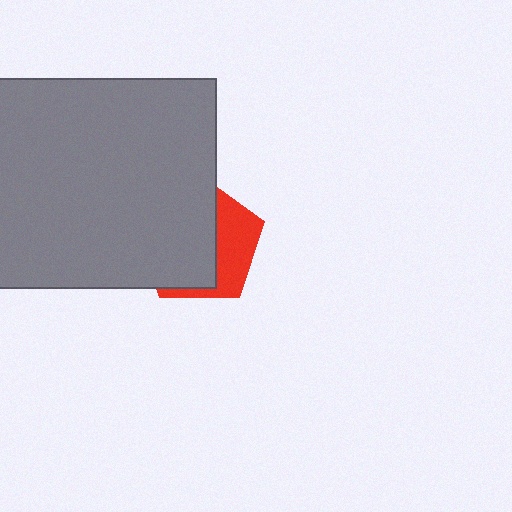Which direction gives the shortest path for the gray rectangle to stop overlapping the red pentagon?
Moving left gives the shortest separation.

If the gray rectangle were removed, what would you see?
You would see the complete red pentagon.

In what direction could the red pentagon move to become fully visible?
The red pentagon could move right. That would shift it out from behind the gray rectangle entirely.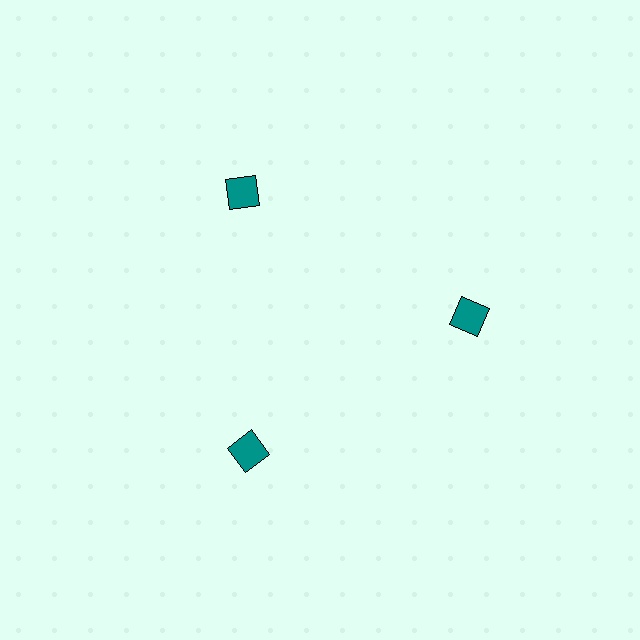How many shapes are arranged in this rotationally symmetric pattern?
There are 3 shapes, arranged in 3 groups of 1.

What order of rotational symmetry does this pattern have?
This pattern has 3-fold rotational symmetry.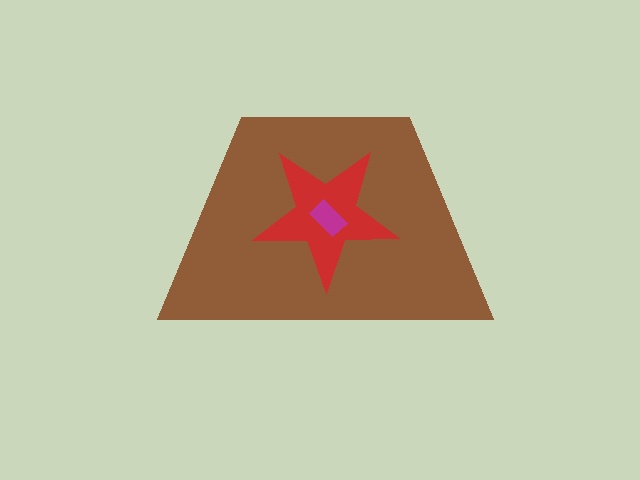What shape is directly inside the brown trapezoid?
The red star.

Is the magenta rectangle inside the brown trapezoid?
Yes.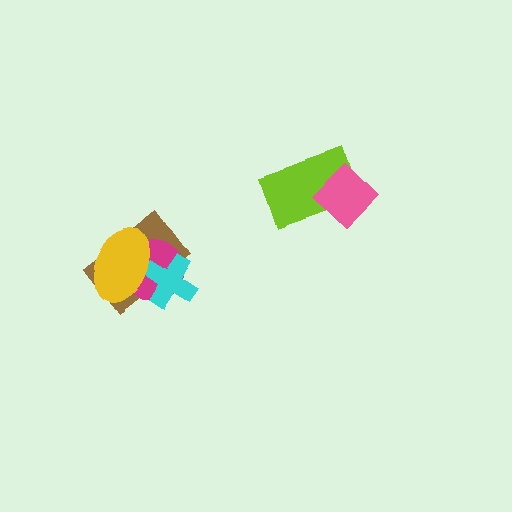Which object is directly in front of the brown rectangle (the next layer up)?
The magenta circle is directly in front of the brown rectangle.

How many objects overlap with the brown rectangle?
3 objects overlap with the brown rectangle.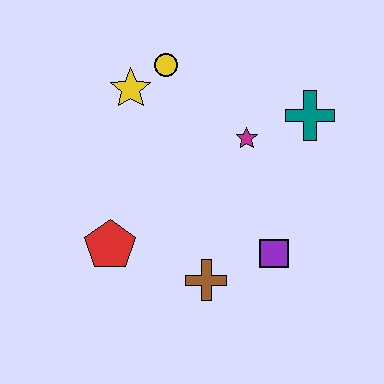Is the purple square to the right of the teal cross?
No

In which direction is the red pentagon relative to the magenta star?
The red pentagon is to the left of the magenta star.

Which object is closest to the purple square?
The brown cross is closest to the purple square.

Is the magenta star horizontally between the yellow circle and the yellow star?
No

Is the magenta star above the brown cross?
Yes